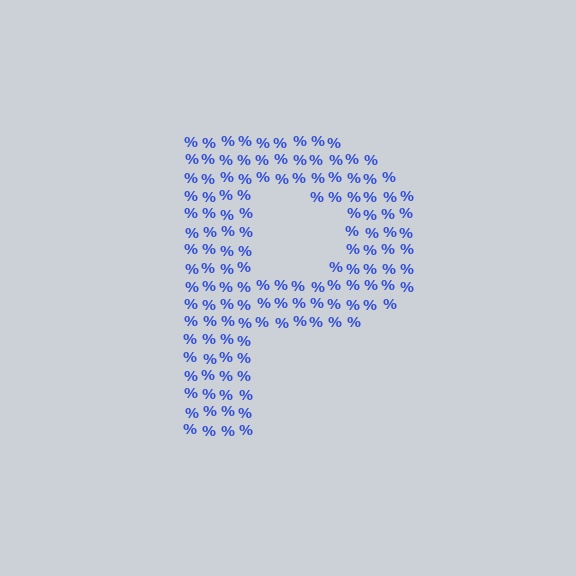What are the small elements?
The small elements are percent signs.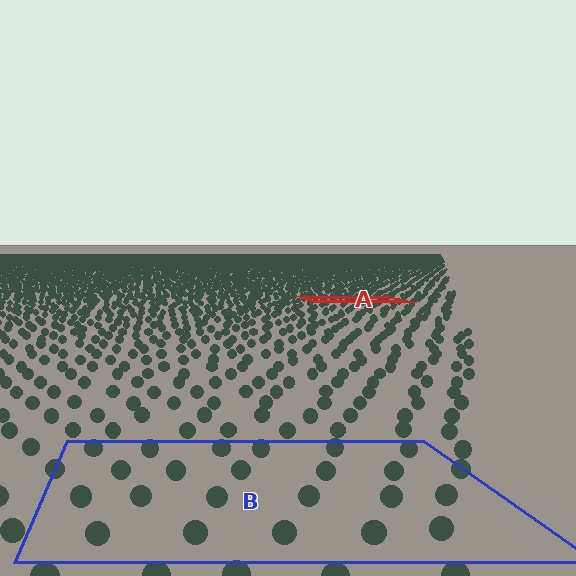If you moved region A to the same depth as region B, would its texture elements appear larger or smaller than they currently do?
They would appear larger. At a closer depth, the same texture elements are projected at a bigger on-screen size.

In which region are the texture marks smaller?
The texture marks are smaller in region A, because it is farther away.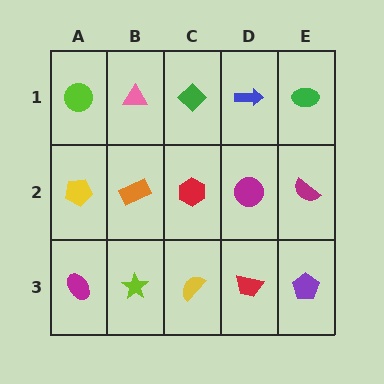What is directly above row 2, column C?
A green diamond.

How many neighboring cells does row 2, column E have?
3.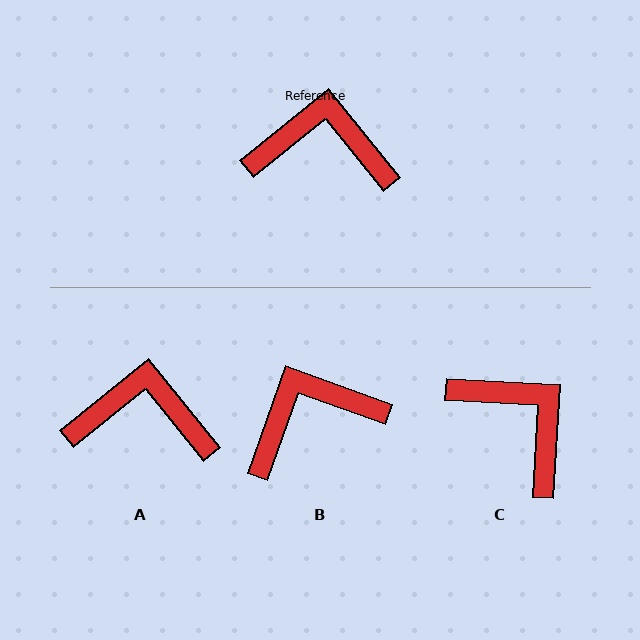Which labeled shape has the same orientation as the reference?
A.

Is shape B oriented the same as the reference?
No, it is off by about 31 degrees.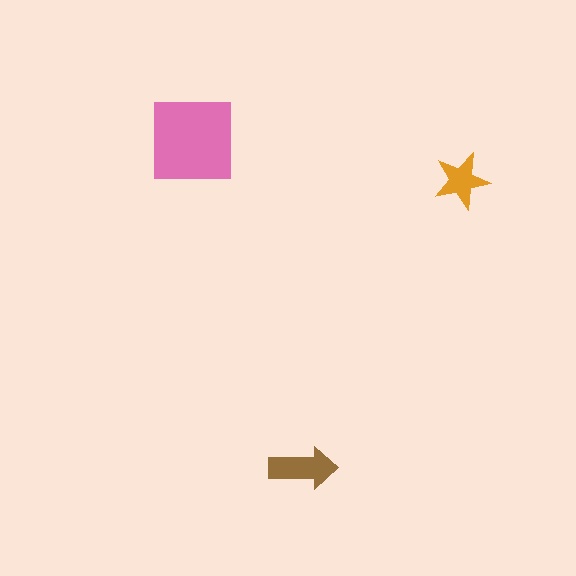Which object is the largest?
The pink square.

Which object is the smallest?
The orange star.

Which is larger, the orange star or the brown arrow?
The brown arrow.